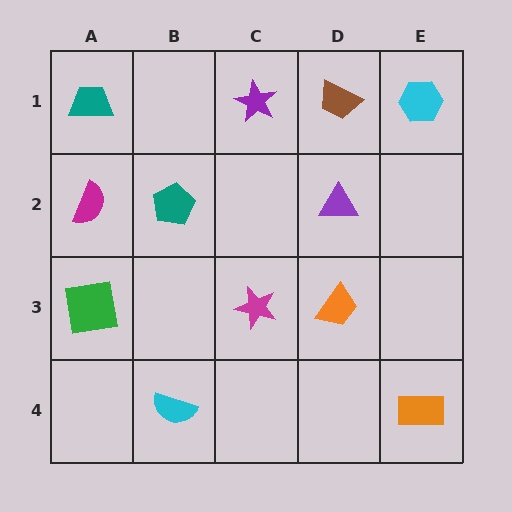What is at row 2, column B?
A teal pentagon.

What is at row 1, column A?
A teal trapezoid.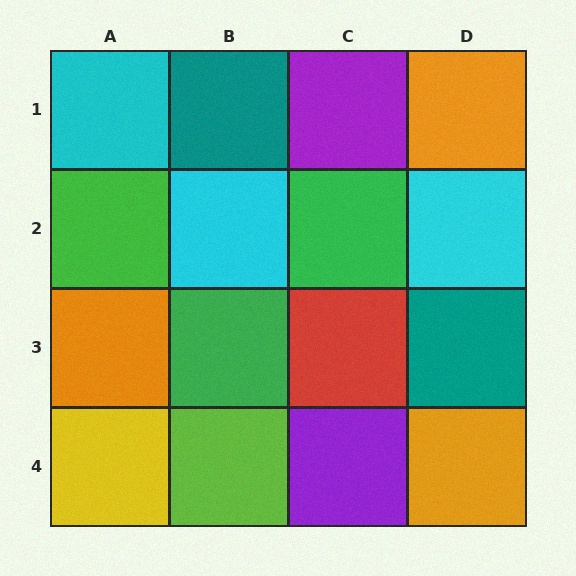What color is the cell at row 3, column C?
Red.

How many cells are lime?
1 cell is lime.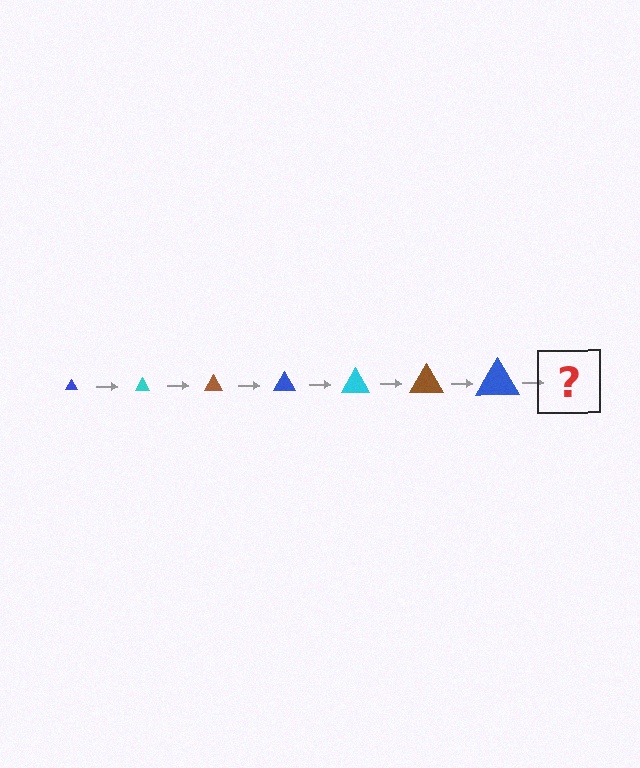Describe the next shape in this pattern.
It should be a cyan triangle, larger than the previous one.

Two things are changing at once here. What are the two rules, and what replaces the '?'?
The two rules are that the triangle grows larger each step and the color cycles through blue, cyan, and brown. The '?' should be a cyan triangle, larger than the previous one.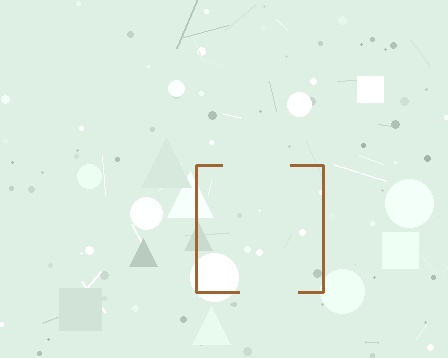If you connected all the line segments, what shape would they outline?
They would outline a square.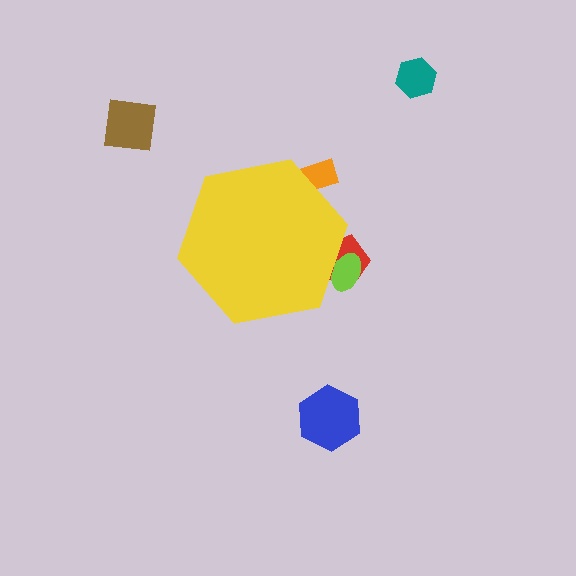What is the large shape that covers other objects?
A yellow hexagon.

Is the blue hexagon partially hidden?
No, the blue hexagon is fully visible.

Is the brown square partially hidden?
No, the brown square is fully visible.